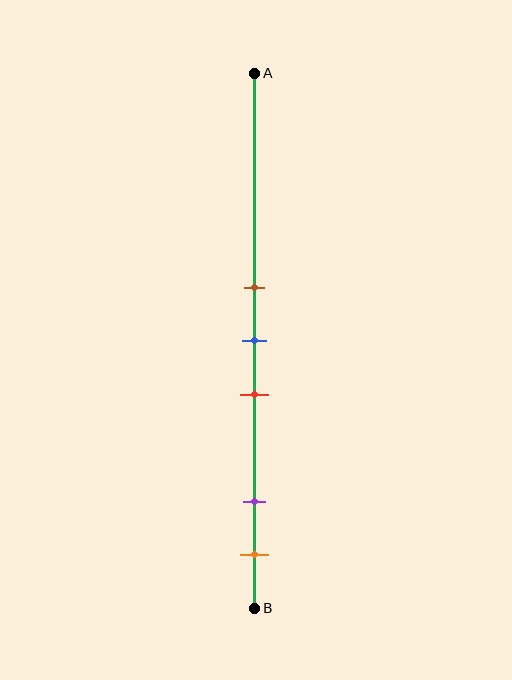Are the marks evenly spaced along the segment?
No, the marks are not evenly spaced.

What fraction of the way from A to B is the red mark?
The red mark is approximately 60% (0.6) of the way from A to B.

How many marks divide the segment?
There are 5 marks dividing the segment.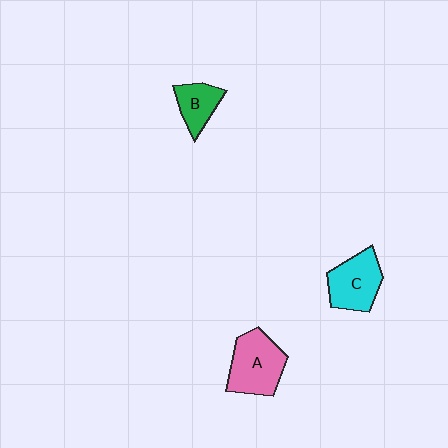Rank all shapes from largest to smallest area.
From largest to smallest: A (pink), C (cyan), B (green).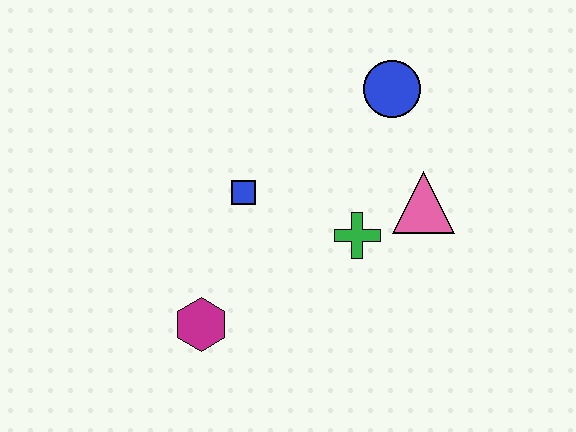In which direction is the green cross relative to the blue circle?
The green cross is below the blue circle.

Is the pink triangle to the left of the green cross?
No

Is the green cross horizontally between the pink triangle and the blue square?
Yes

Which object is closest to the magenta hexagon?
The blue square is closest to the magenta hexagon.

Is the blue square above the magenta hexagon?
Yes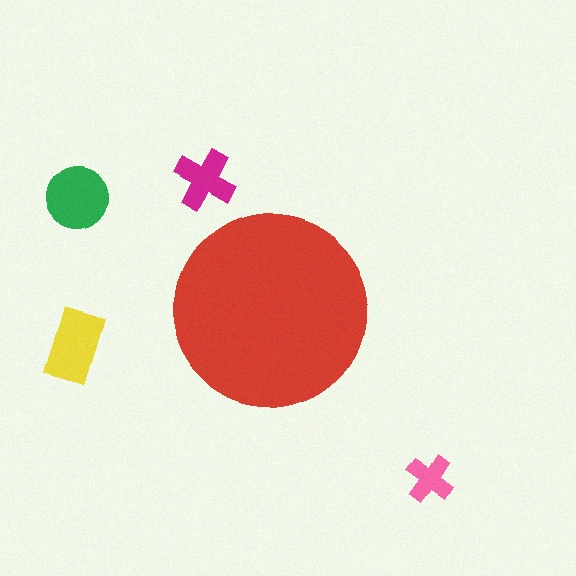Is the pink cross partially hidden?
No, the pink cross is fully visible.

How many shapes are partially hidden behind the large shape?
0 shapes are partially hidden.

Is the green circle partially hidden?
No, the green circle is fully visible.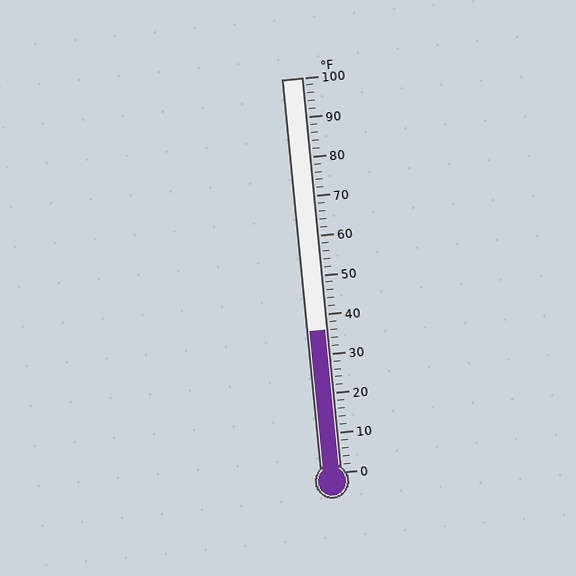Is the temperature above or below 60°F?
The temperature is below 60°F.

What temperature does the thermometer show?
The thermometer shows approximately 36°F.